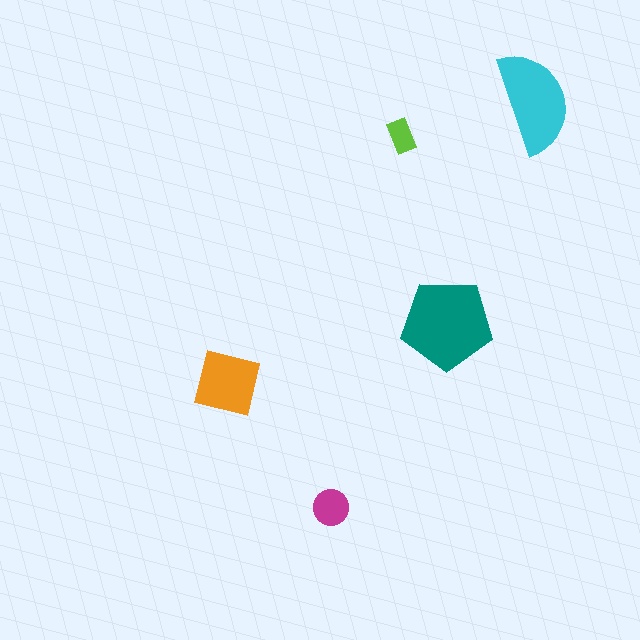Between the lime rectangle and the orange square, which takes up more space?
The orange square.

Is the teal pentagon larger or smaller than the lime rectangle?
Larger.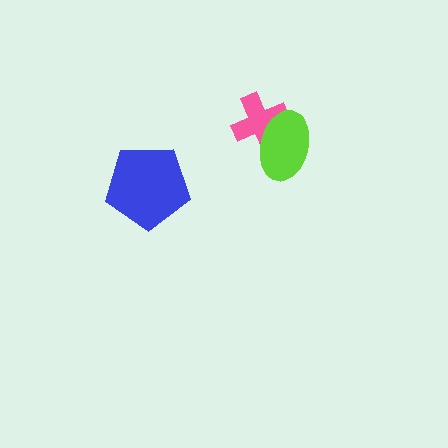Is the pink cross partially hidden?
Yes, it is partially covered by another shape.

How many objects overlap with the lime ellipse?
1 object overlaps with the lime ellipse.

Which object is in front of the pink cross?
The lime ellipse is in front of the pink cross.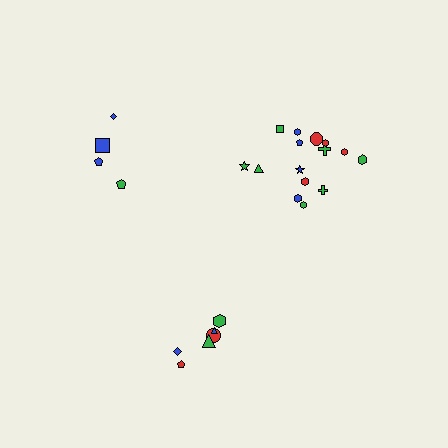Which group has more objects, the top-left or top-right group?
The top-right group.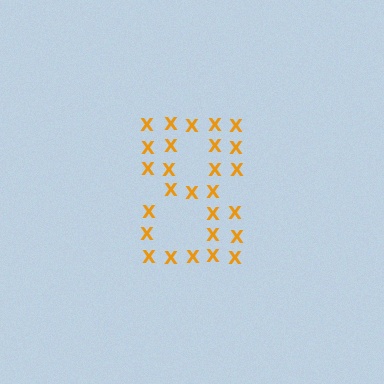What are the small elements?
The small elements are letter X's.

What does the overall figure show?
The overall figure shows the digit 8.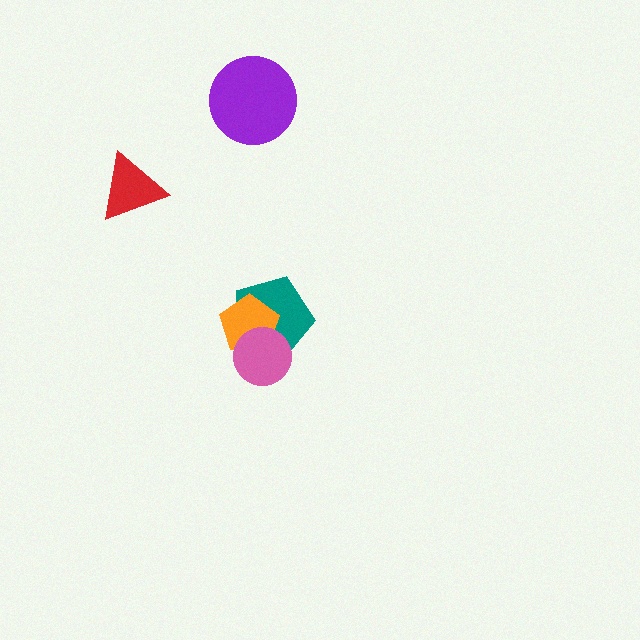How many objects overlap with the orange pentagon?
2 objects overlap with the orange pentagon.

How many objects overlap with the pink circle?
2 objects overlap with the pink circle.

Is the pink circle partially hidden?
No, no other shape covers it.